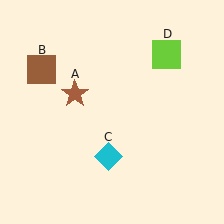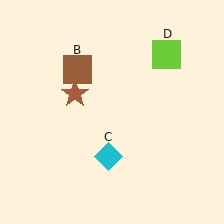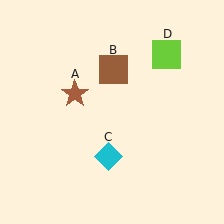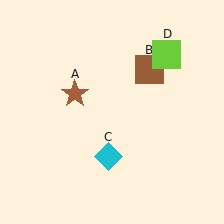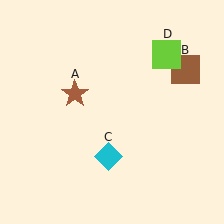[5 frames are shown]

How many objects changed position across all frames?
1 object changed position: brown square (object B).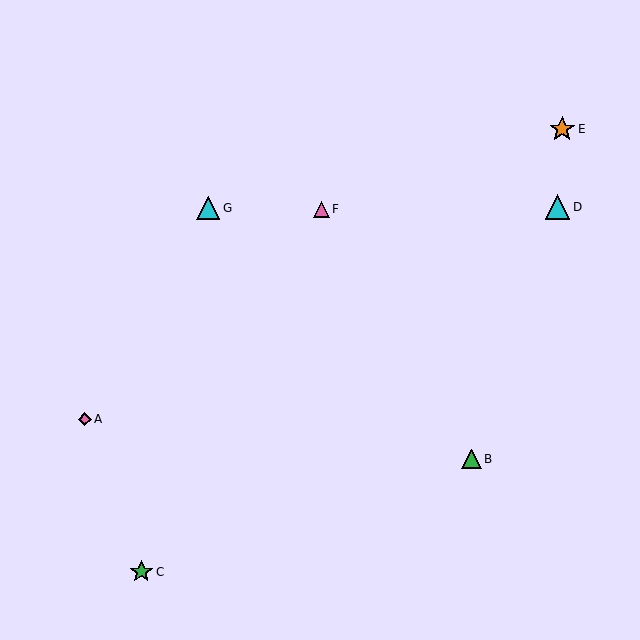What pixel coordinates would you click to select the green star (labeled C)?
Click at (141, 572) to select the green star C.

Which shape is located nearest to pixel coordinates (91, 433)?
The pink diamond (labeled A) at (85, 419) is nearest to that location.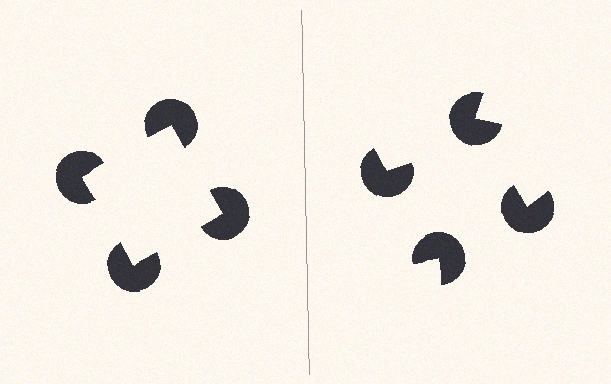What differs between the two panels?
The pac-man discs are positioned identically on both sides; only the wedge orientations differ. On the left they align to a square; on the right they are misaligned.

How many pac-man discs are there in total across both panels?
8 — 4 on each side.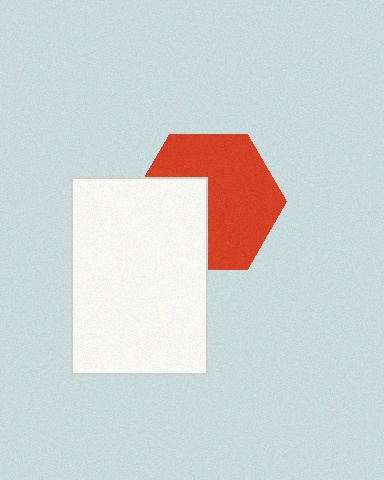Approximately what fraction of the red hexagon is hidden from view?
Roughly 35% of the red hexagon is hidden behind the white rectangle.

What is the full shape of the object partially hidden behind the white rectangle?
The partially hidden object is a red hexagon.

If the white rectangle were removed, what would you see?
You would see the complete red hexagon.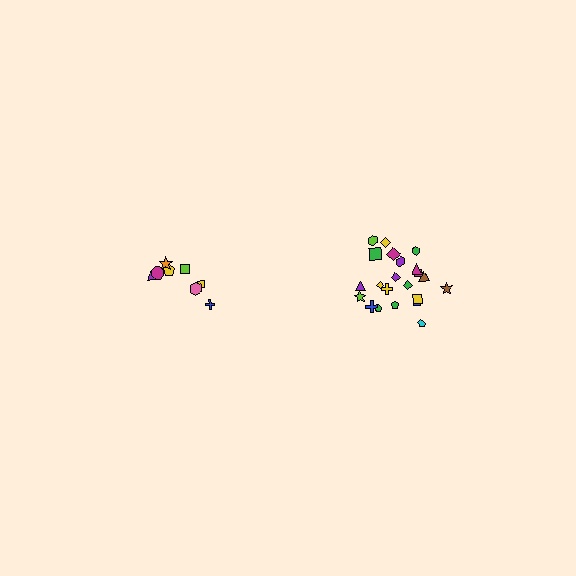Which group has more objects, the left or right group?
The right group.